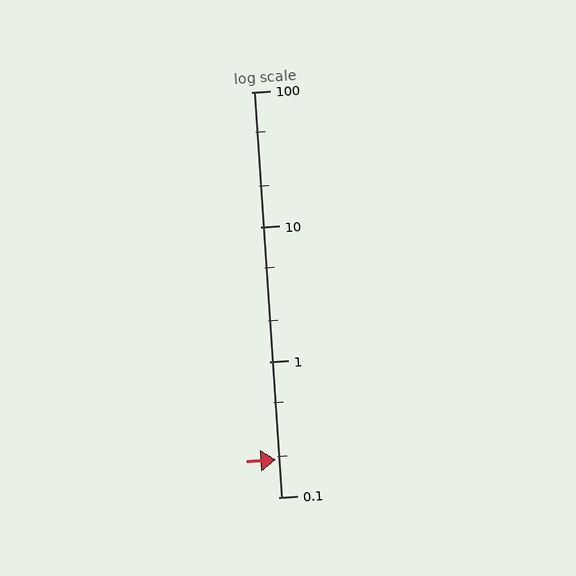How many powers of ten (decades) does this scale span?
The scale spans 3 decades, from 0.1 to 100.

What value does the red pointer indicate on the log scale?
The pointer indicates approximately 0.19.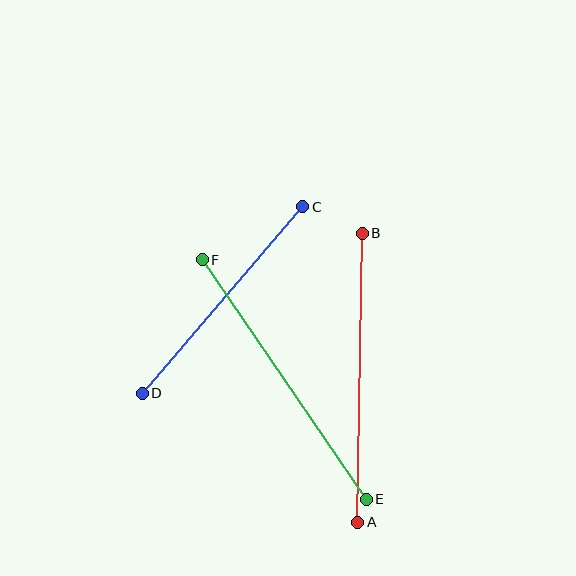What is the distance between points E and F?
The distance is approximately 290 pixels.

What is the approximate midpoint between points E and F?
The midpoint is at approximately (284, 379) pixels.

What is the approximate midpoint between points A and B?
The midpoint is at approximately (360, 378) pixels.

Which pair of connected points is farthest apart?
Points E and F are farthest apart.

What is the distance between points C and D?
The distance is approximately 246 pixels.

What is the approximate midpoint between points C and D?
The midpoint is at approximately (222, 300) pixels.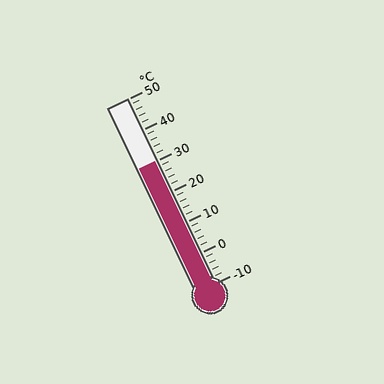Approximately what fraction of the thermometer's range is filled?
The thermometer is filled to approximately 65% of its range.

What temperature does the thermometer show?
The thermometer shows approximately 30°C.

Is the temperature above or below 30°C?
The temperature is at 30°C.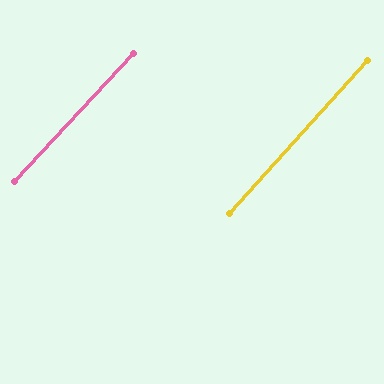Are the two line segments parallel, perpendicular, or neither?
Parallel — their directions differ by only 1.0°.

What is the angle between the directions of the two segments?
Approximately 1 degree.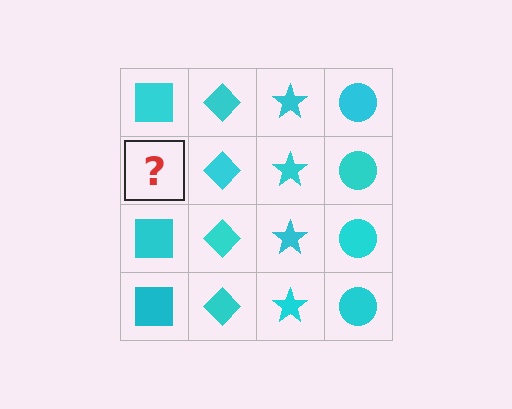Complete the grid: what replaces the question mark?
The question mark should be replaced with a cyan square.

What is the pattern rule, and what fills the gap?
The rule is that each column has a consistent shape. The gap should be filled with a cyan square.